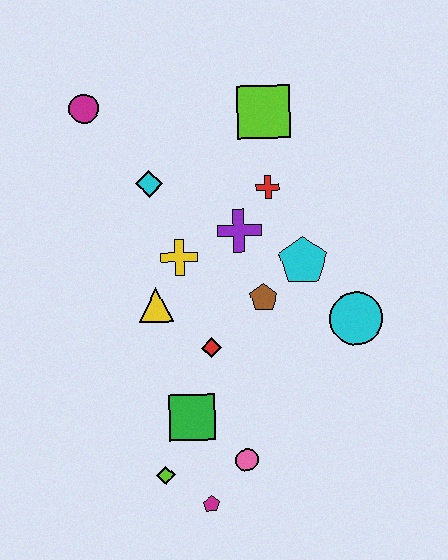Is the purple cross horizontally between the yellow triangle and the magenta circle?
No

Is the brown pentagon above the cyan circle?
Yes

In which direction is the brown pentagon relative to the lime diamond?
The brown pentagon is above the lime diamond.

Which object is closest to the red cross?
The purple cross is closest to the red cross.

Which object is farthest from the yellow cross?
The magenta pentagon is farthest from the yellow cross.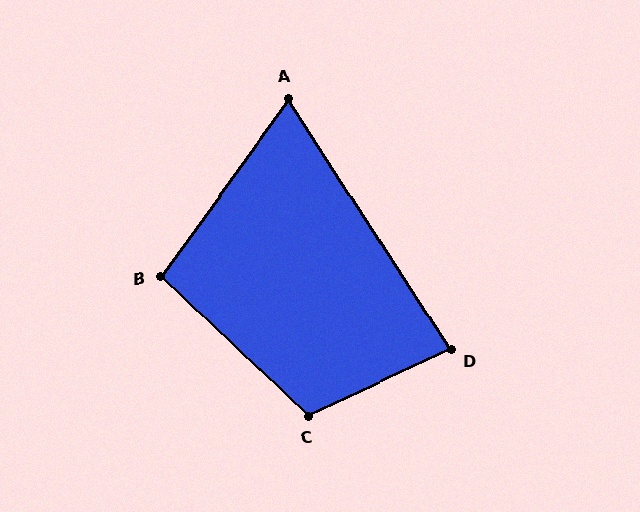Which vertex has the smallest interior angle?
A, at approximately 69 degrees.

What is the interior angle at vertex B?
Approximately 98 degrees (obtuse).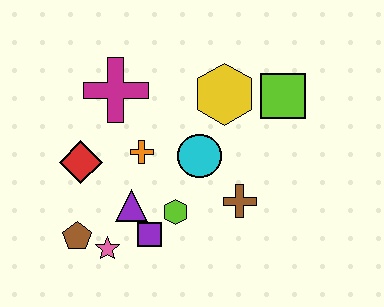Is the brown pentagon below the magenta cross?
Yes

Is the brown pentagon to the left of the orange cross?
Yes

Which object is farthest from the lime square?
The brown pentagon is farthest from the lime square.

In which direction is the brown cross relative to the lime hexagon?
The brown cross is to the right of the lime hexagon.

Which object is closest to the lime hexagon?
The purple square is closest to the lime hexagon.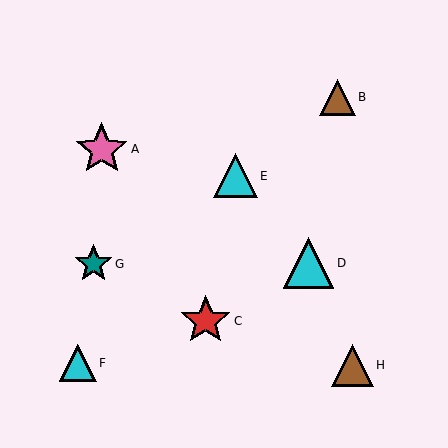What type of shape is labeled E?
Shape E is a cyan triangle.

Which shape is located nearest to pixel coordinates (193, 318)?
The red star (labeled C) at (206, 321) is nearest to that location.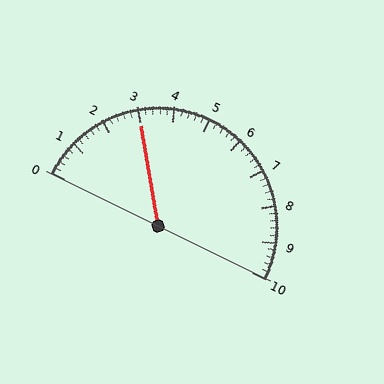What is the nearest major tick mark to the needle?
The nearest major tick mark is 3.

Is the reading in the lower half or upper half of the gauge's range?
The reading is in the lower half of the range (0 to 10).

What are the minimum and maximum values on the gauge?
The gauge ranges from 0 to 10.